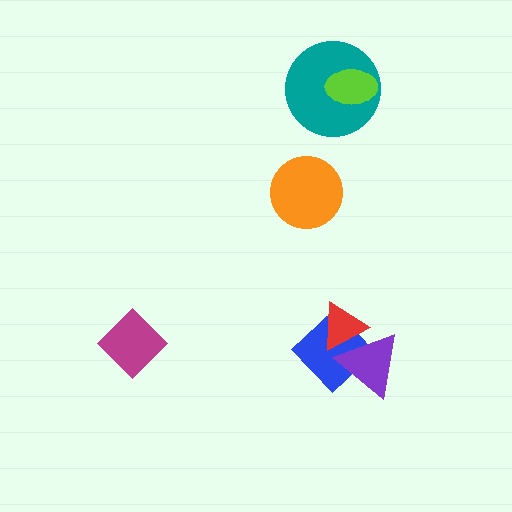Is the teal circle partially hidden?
Yes, it is partially covered by another shape.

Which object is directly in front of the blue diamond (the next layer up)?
The red triangle is directly in front of the blue diamond.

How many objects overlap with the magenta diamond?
0 objects overlap with the magenta diamond.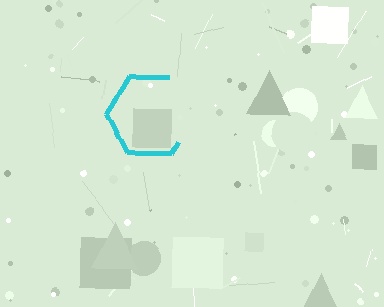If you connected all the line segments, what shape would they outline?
They would outline a hexagon.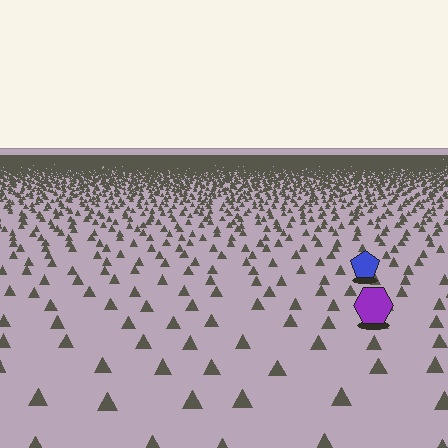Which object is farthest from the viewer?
The blue pentagon is farthest from the viewer. It appears smaller and the ground texture around it is denser.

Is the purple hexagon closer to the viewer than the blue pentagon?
Yes. The purple hexagon is closer — you can tell from the texture gradient: the ground texture is coarser near it.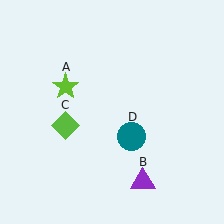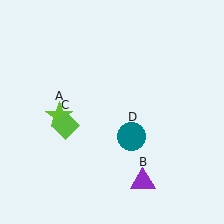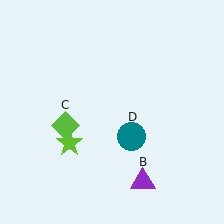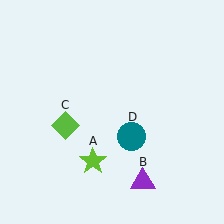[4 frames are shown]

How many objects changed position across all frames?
1 object changed position: lime star (object A).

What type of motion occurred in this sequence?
The lime star (object A) rotated counterclockwise around the center of the scene.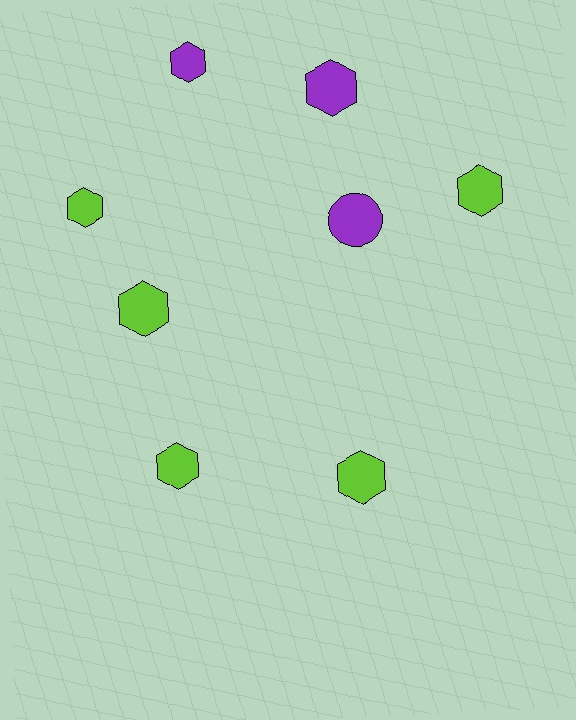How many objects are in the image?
There are 8 objects.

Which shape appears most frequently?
Hexagon, with 7 objects.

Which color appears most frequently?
Lime, with 5 objects.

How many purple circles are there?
There is 1 purple circle.